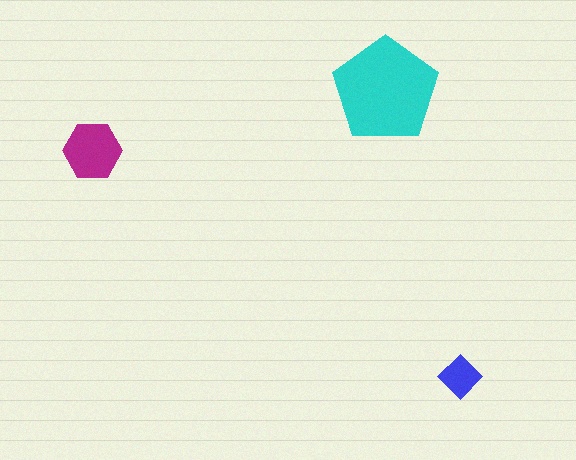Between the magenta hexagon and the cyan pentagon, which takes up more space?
The cyan pentagon.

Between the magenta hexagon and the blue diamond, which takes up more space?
The magenta hexagon.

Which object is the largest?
The cyan pentagon.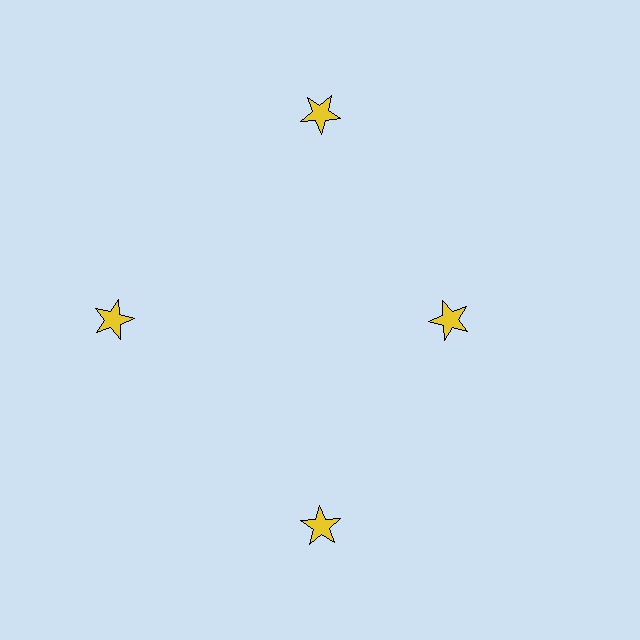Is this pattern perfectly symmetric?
No. The 4 yellow stars are arranged in a ring, but one element near the 3 o'clock position is pulled inward toward the center, breaking the 4-fold rotational symmetry.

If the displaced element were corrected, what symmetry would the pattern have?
It would have 4-fold rotational symmetry — the pattern would map onto itself every 90 degrees.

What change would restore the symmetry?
The symmetry would be restored by moving it outward, back onto the ring so that all 4 stars sit at equal angles and equal distance from the center.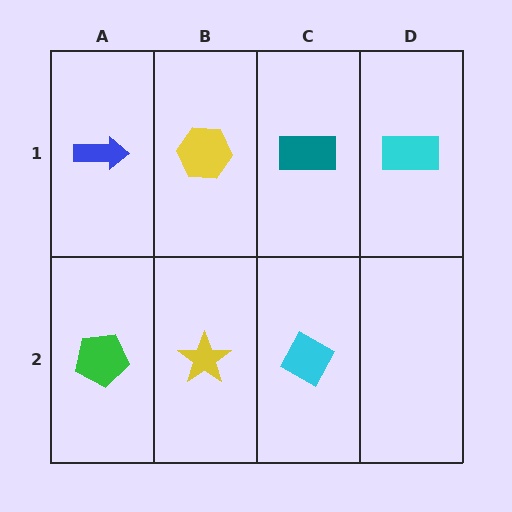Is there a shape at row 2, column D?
No, that cell is empty.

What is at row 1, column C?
A teal rectangle.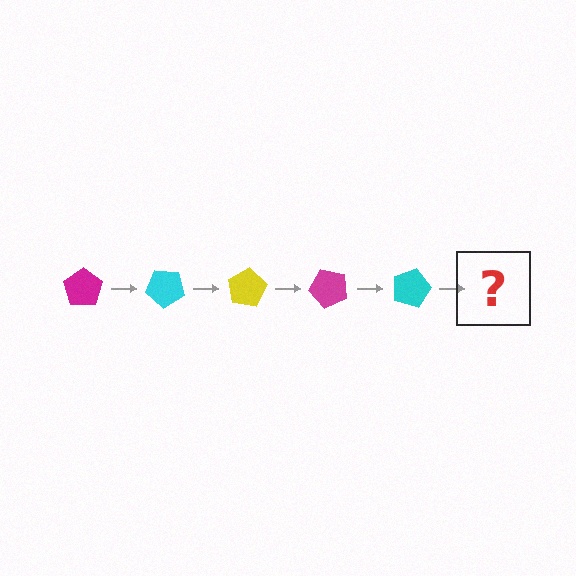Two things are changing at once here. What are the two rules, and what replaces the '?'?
The two rules are that it rotates 40 degrees each step and the color cycles through magenta, cyan, and yellow. The '?' should be a yellow pentagon, rotated 200 degrees from the start.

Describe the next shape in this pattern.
It should be a yellow pentagon, rotated 200 degrees from the start.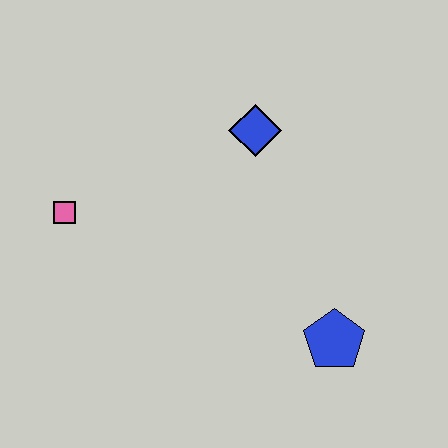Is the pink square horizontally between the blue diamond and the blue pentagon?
No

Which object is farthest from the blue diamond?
The blue pentagon is farthest from the blue diamond.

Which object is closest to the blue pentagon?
The blue diamond is closest to the blue pentagon.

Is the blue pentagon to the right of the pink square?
Yes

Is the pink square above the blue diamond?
No